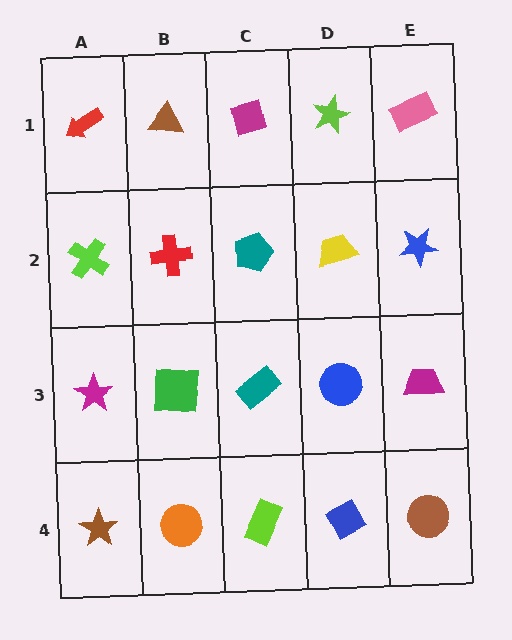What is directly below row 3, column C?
A lime rectangle.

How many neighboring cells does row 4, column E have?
2.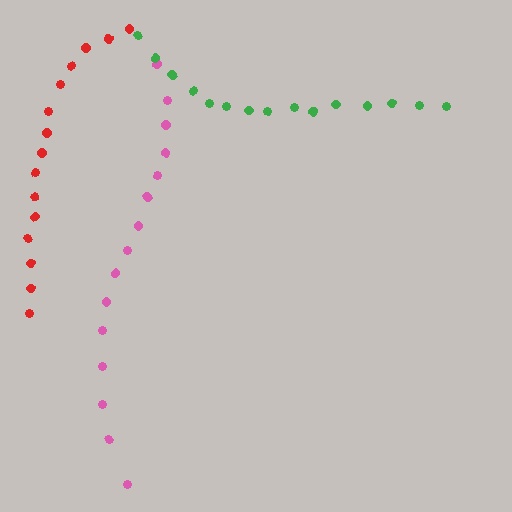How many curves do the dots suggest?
There are 3 distinct paths.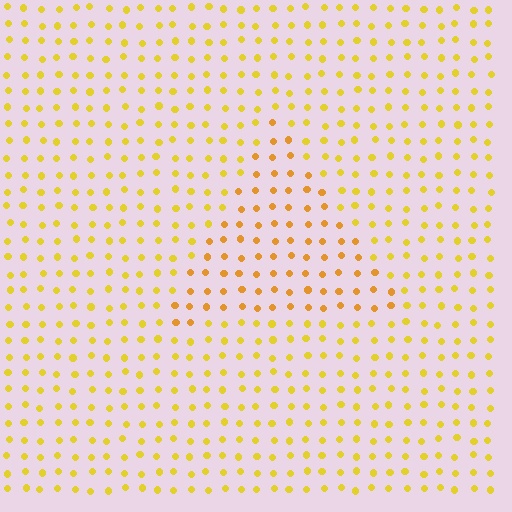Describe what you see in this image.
The image is filled with small yellow elements in a uniform arrangement. A triangle-shaped region is visible where the elements are tinted to a slightly different hue, forming a subtle color boundary.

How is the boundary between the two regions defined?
The boundary is defined purely by a slight shift in hue (about 20 degrees). Spacing, size, and orientation are identical on both sides.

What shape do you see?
I see a triangle.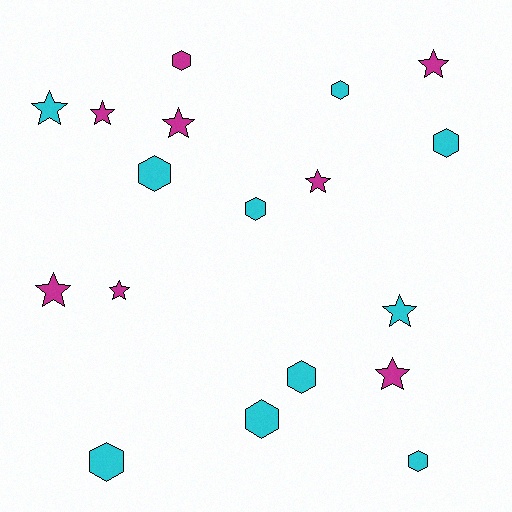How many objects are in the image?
There are 18 objects.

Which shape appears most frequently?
Star, with 9 objects.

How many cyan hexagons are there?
There are 8 cyan hexagons.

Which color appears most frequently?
Cyan, with 10 objects.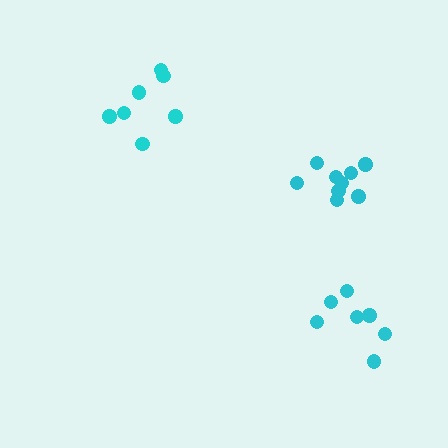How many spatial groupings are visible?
There are 3 spatial groupings.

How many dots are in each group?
Group 1: 7 dots, Group 2: 7 dots, Group 3: 9 dots (23 total).